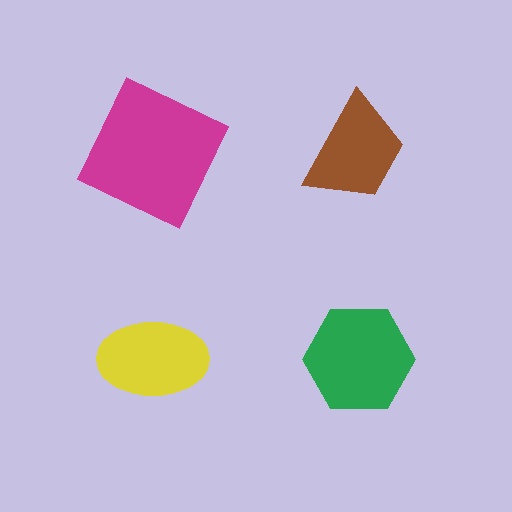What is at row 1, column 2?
A brown trapezoid.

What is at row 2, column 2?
A green hexagon.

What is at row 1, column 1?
A magenta square.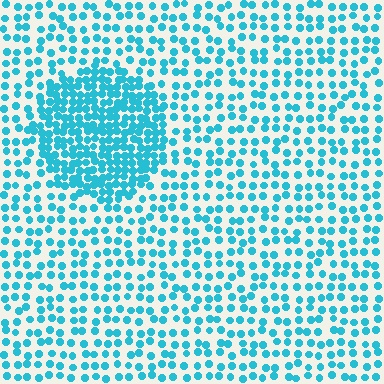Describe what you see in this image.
The image contains small cyan elements arranged at two different densities. A circle-shaped region is visible where the elements are more densely packed than the surrounding area.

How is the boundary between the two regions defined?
The boundary is defined by a change in element density (approximately 2.2x ratio). All elements are the same color, size, and shape.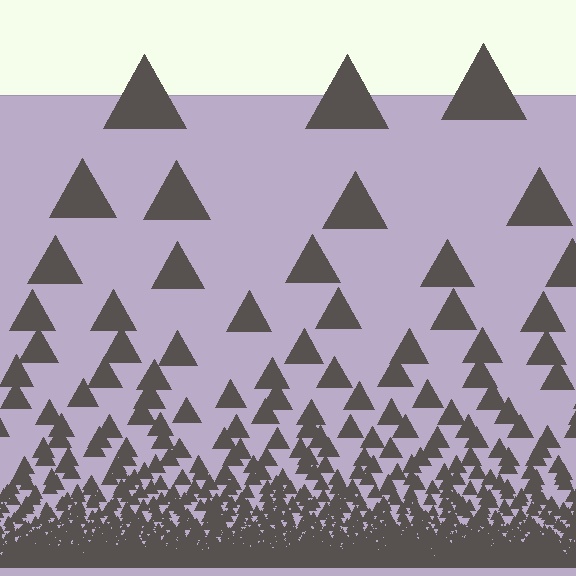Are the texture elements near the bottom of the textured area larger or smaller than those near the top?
Smaller. The gradient is inverted — elements near the bottom are smaller and denser.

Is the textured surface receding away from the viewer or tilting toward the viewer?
The surface appears to tilt toward the viewer. Texture elements get larger and sparser toward the top.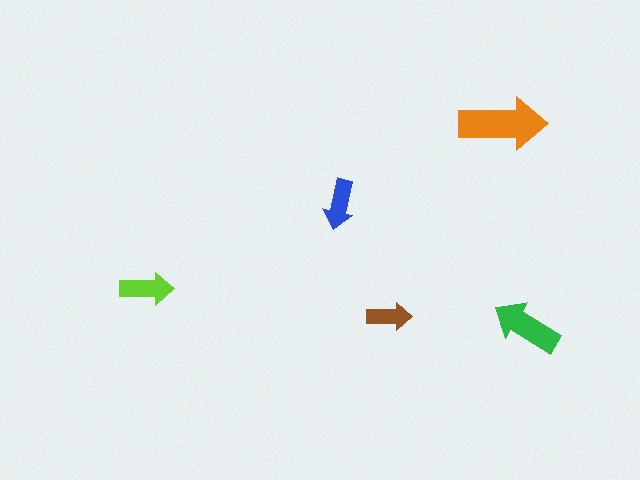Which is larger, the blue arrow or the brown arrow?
The blue one.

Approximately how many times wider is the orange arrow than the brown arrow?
About 2 times wider.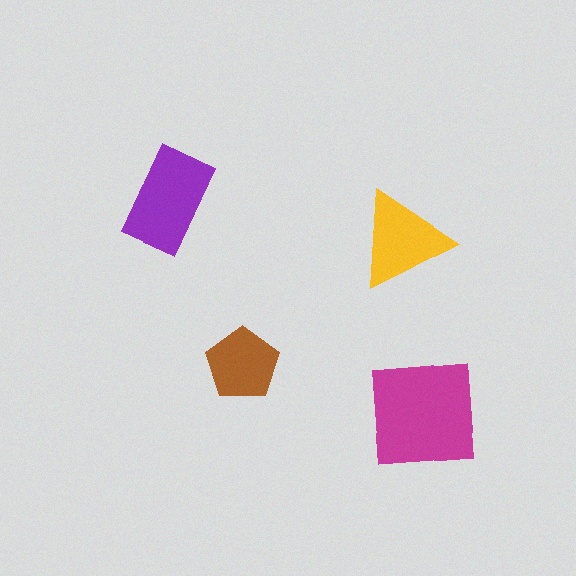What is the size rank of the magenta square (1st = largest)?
1st.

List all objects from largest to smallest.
The magenta square, the purple rectangle, the yellow triangle, the brown pentagon.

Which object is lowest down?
The magenta square is bottommost.